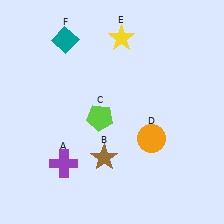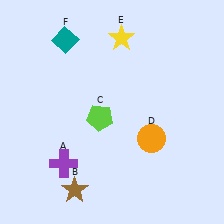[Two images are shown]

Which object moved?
The brown star (B) moved down.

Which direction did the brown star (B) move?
The brown star (B) moved down.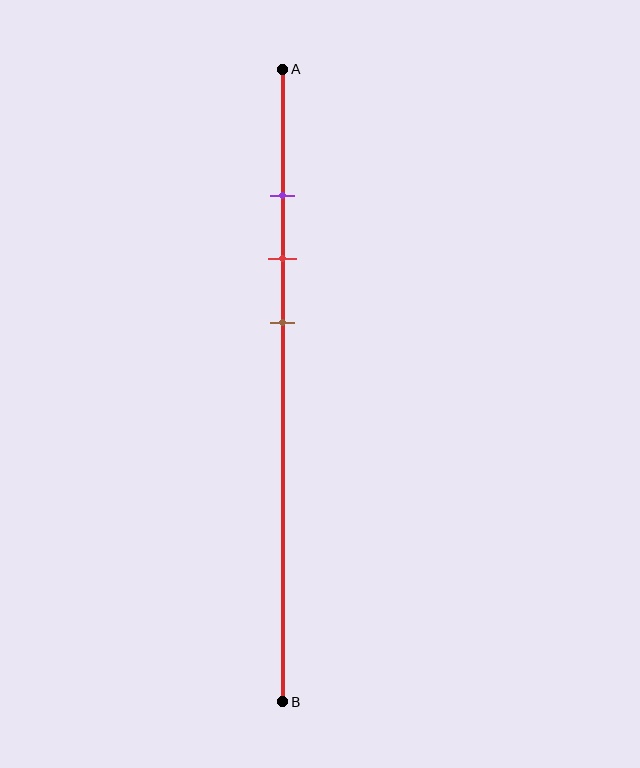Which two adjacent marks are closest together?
The purple and red marks are the closest adjacent pair.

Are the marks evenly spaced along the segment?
Yes, the marks are approximately evenly spaced.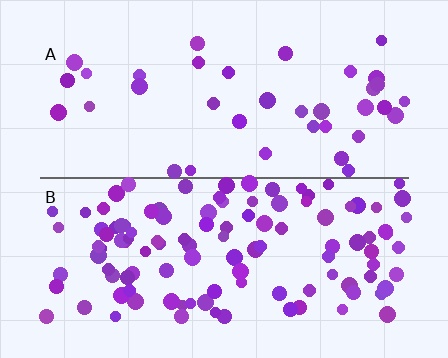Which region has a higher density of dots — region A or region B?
B (the bottom).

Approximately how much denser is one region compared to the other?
Approximately 3.1× — region B over region A.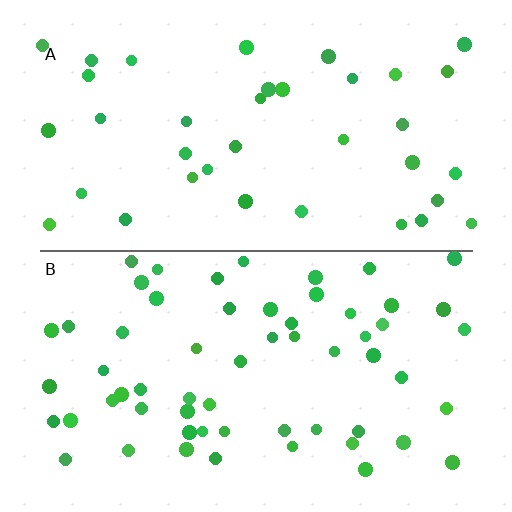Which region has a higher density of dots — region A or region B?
B (the bottom).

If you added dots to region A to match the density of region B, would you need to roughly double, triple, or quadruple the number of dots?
Approximately double.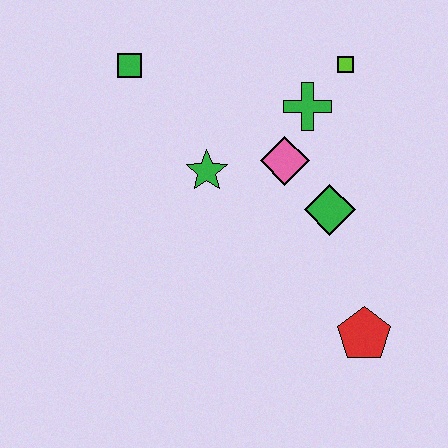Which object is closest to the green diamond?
The pink diamond is closest to the green diamond.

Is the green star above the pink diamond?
No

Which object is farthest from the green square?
The red pentagon is farthest from the green square.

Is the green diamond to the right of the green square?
Yes